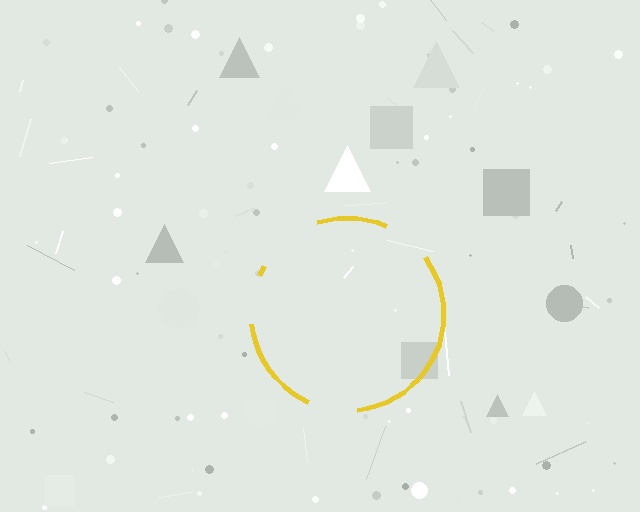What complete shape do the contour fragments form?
The contour fragments form a circle.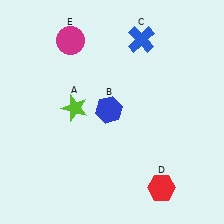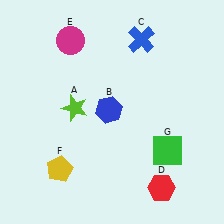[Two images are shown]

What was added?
A yellow pentagon (F), a green square (G) were added in Image 2.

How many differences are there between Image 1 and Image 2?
There are 2 differences between the two images.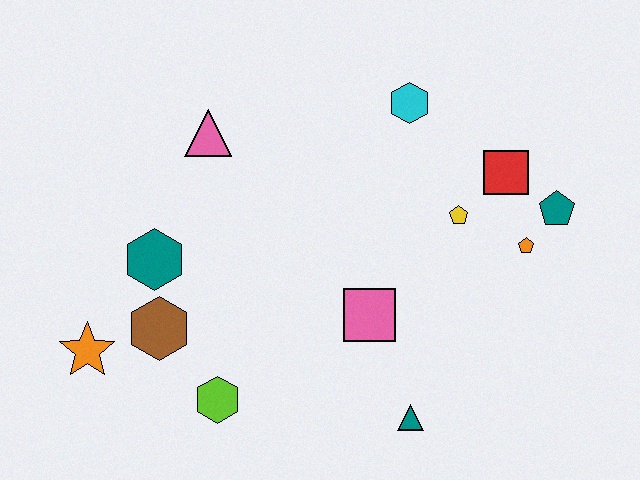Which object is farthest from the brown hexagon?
The teal pentagon is farthest from the brown hexagon.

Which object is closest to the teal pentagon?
The orange pentagon is closest to the teal pentagon.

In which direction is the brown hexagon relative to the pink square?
The brown hexagon is to the left of the pink square.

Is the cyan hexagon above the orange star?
Yes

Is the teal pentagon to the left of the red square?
No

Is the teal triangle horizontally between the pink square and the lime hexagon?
No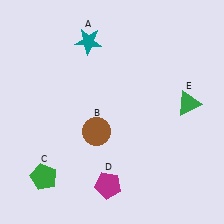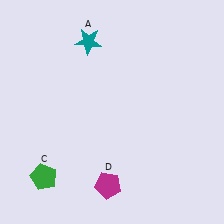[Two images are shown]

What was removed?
The brown circle (B), the green triangle (E) were removed in Image 2.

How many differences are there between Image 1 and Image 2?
There are 2 differences between the two images.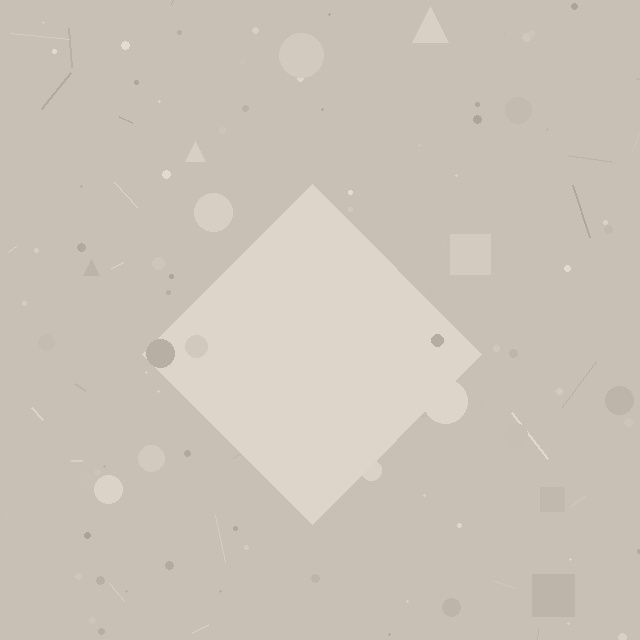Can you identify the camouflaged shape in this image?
The camouflaged shape is a diamond.